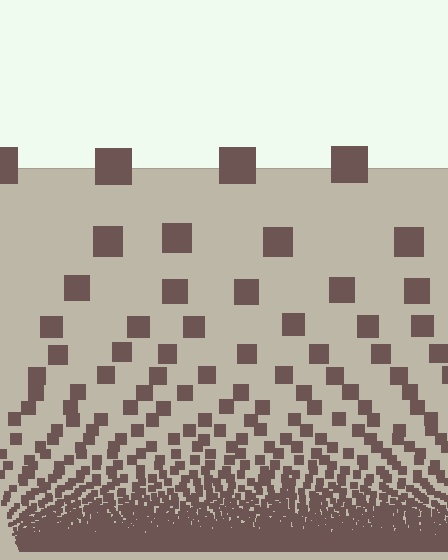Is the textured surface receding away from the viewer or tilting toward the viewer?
The surface appears to tilt toward the viewer. Texture elements get larger and sparser toward the top.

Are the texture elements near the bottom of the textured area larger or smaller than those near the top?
Smaller. The gradient is inverted — elements near the bottom are smaller and denser.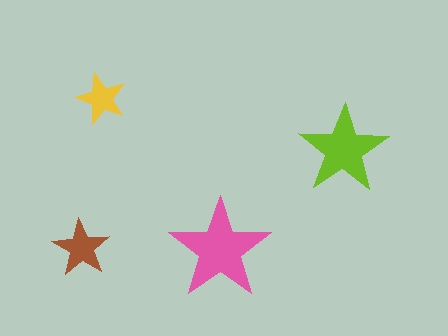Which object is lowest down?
The pink star is bottommost.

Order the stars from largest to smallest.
the pink one, the lime one, the brown one, the yellow one.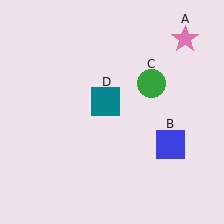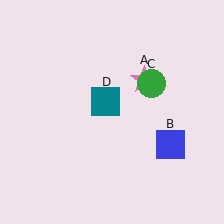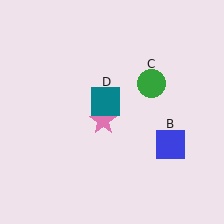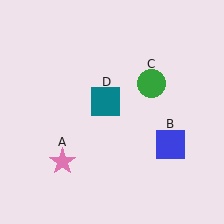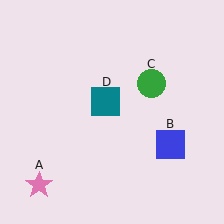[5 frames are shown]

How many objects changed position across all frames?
1 object changed position: pink star (object A).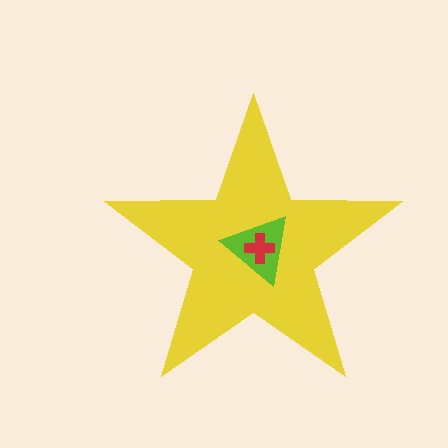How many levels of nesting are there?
3.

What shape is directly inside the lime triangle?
The red cross.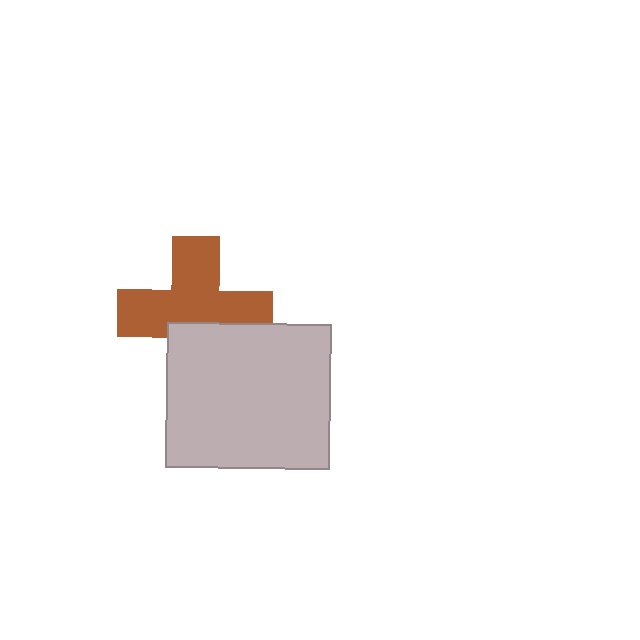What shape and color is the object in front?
The object in front is a light gray rectangle.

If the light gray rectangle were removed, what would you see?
You would see the complete brown cross.